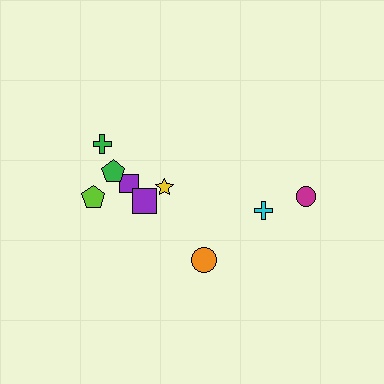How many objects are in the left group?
There are 6 objects.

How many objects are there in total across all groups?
There are 9 objects.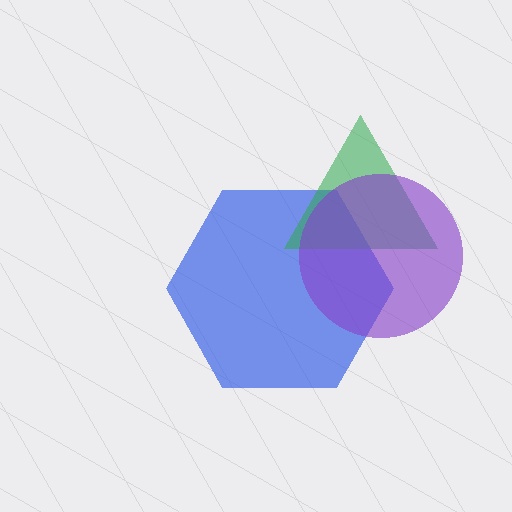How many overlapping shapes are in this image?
There are 3 overlapping shapes in the image.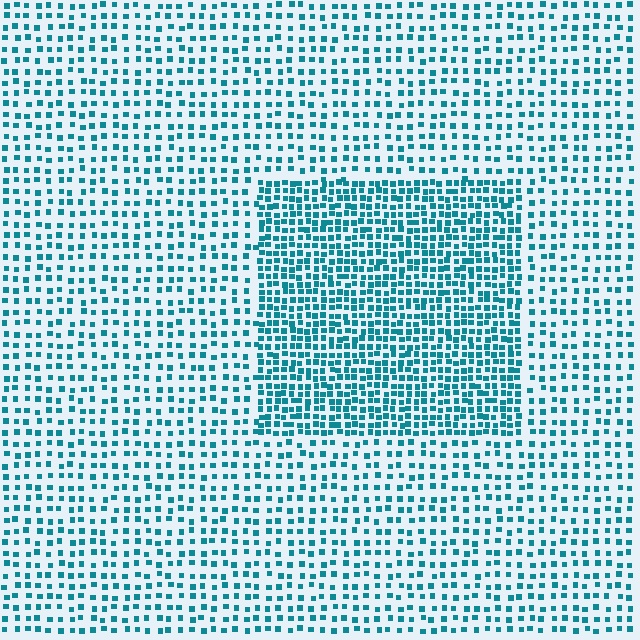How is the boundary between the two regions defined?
The boundary is defined by a change in element density (approximately 2.0x ratio). All elements are the same color, size, and shape.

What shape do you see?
I see a rectangle.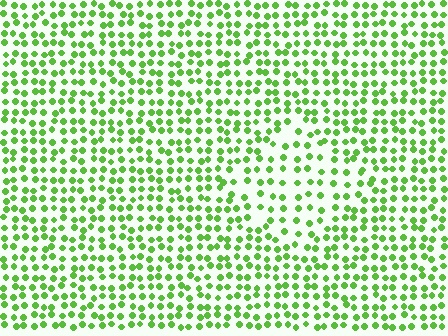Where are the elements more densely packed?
The elements are more densely packed outside the diamond boundary.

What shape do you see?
I see a diamond.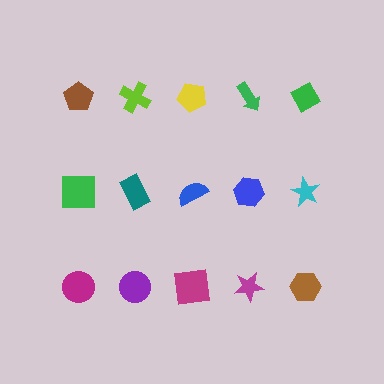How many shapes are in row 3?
5 shapes.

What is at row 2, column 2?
A teal rectangle.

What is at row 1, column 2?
A lime cross.